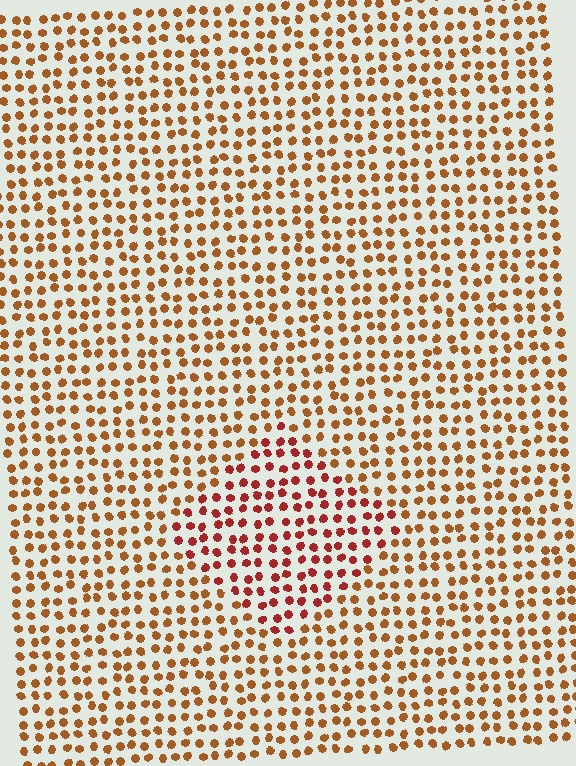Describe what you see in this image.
The image is filled with small brown elements in a uniform arrangement. A diamond-shaped region is visible where the elements are tinted to a slightly different hue, forming a subtle color boundary.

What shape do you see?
I see a diamond.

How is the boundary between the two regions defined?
The boundary is defined purely by a slight shift in hue (about 28 degrees). Spacing, size, and orientation are identical on both sides.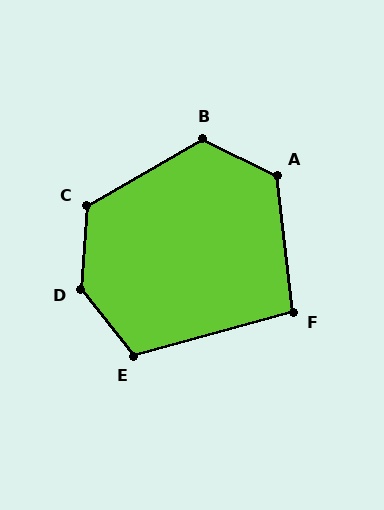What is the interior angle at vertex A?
Approximately 123 degrees (obtuse).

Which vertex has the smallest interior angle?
F, at approximately 99 degrees.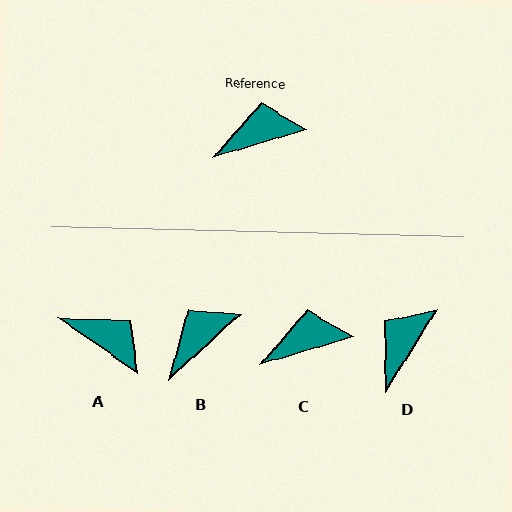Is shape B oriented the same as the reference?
No, it is off by about 26 degrees.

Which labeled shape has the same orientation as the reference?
C.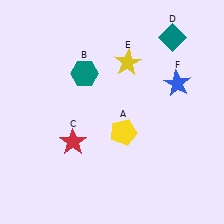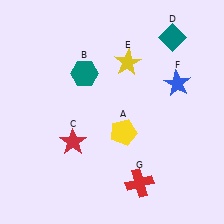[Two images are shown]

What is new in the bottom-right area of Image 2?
A red cross (G) was added in the bottom-right area of Image 2.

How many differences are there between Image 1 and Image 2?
There is 1 difference between the two images.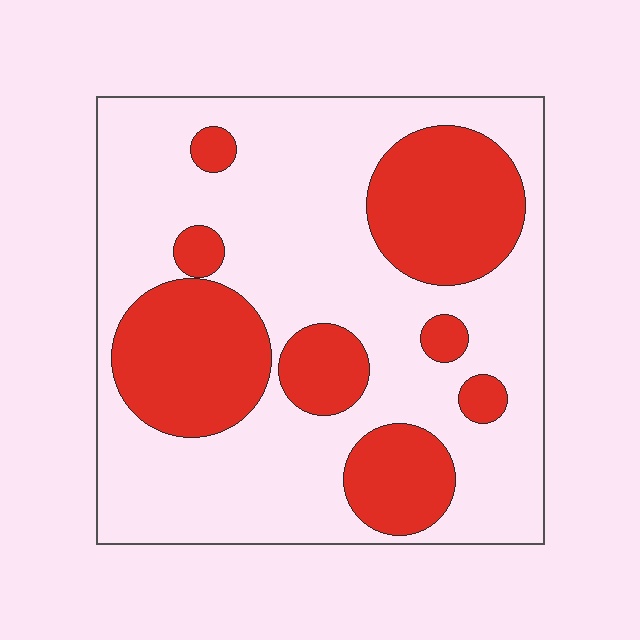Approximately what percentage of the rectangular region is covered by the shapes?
Approximately 30%.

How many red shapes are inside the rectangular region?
8.